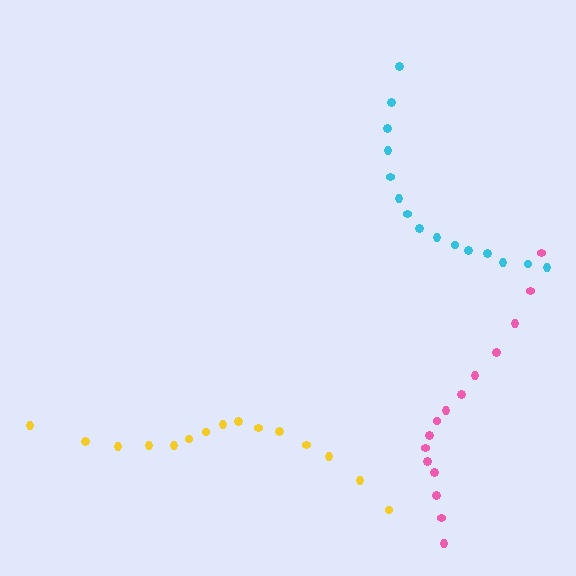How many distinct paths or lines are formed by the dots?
There are 3 distinct paths.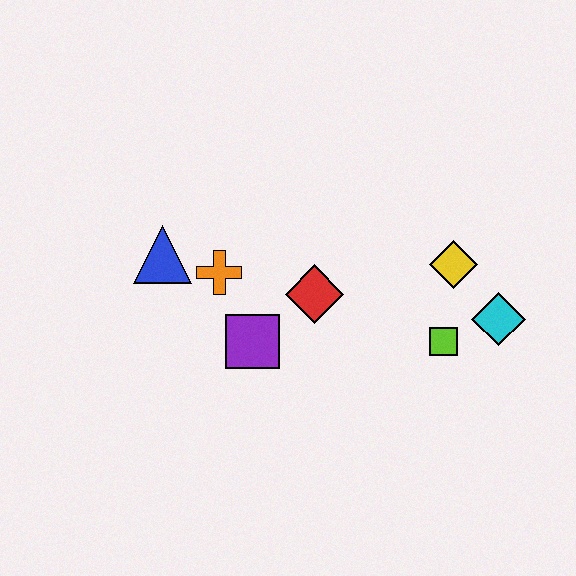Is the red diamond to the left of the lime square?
Yes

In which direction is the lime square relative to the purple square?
The lime square is to the right of the purple square.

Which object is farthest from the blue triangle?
The cyan diamond is farthest from the blue triangle.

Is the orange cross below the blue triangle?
Yes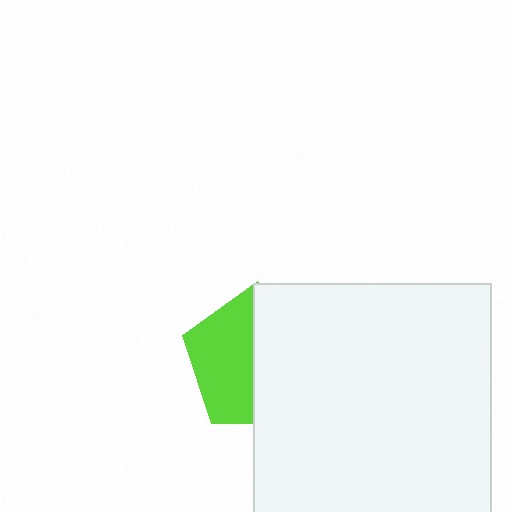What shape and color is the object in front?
The object in front is a white rectangle.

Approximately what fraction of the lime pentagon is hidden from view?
Roughly 54% of the lime pentagon is hidden behind the white rectangle.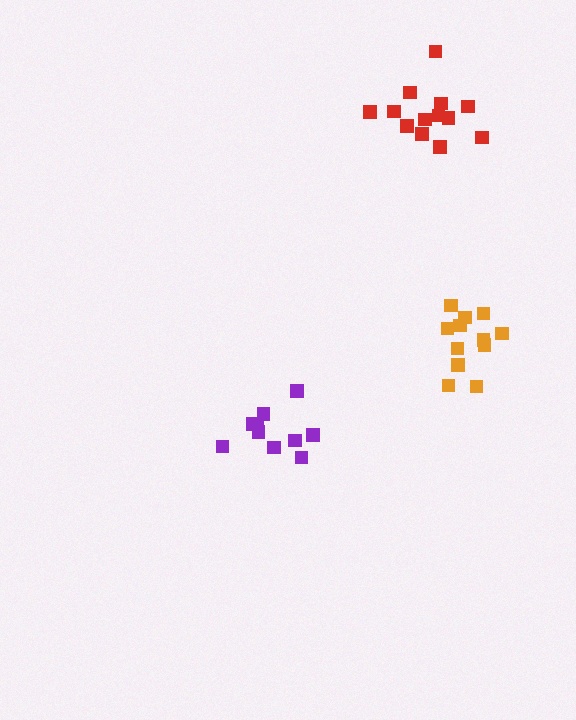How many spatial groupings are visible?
There are 3 spatial groupings.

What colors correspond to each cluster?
The clusters are colored: orange, red, purple.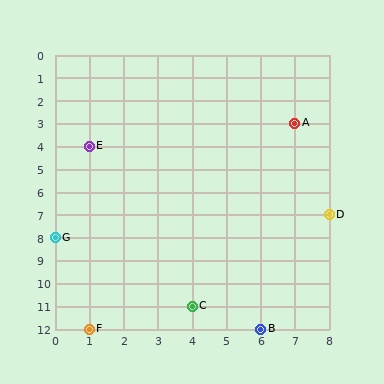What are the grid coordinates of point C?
Point C is at grid coordinates (4, 11).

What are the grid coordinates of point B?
Point B is at grid coordinates (6, 12).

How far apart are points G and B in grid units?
Points G and B are 6 columns and 4 rows apart (about 7.2 grid units diagonally).